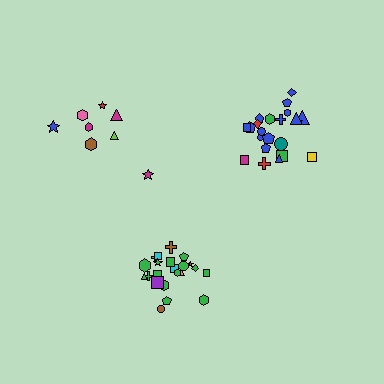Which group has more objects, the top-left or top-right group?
The top-right group.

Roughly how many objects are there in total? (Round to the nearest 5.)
Roughly 50 objects in total.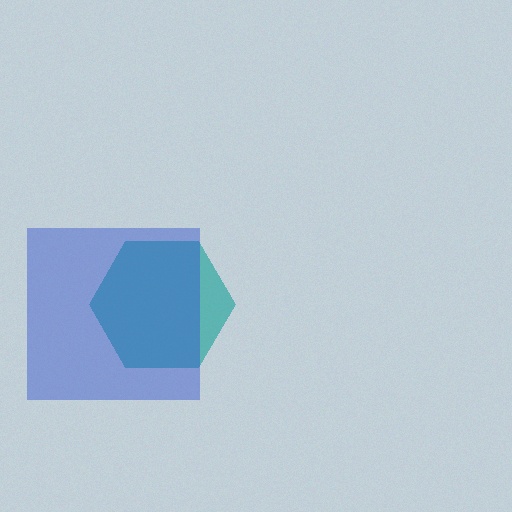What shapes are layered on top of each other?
The layered shapes are: a teal hexagon, a blue square.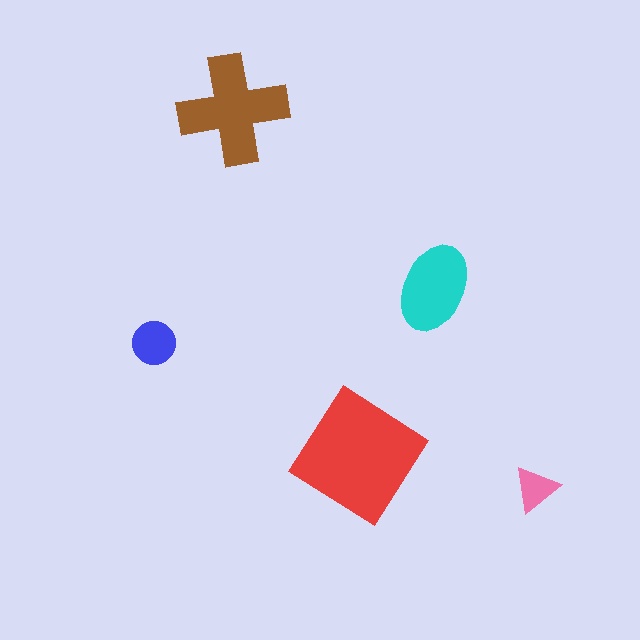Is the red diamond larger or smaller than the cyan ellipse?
Larger.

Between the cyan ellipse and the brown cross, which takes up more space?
The brown cross.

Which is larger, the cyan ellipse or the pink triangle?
The cyan ellipse.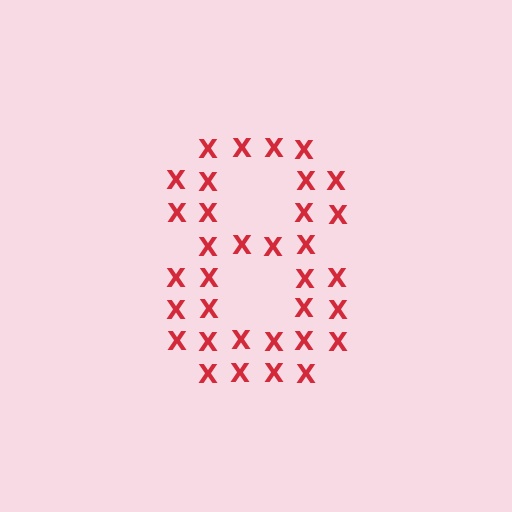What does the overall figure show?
The overall figure shows the digit 8.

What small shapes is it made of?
It is made of small letter X's.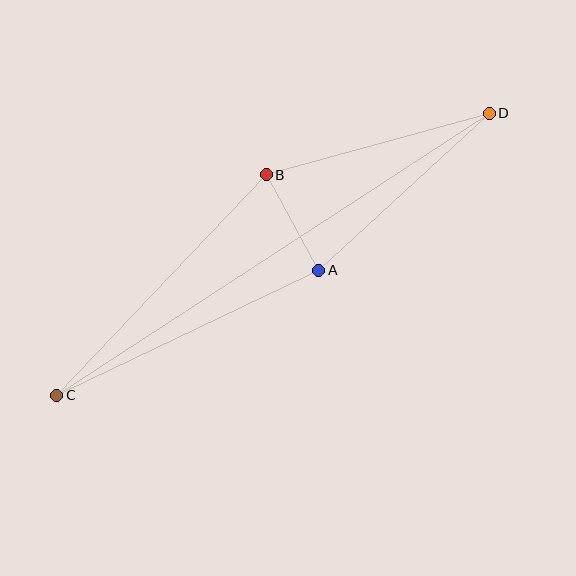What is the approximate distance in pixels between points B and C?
The distance between B and C is approximately 304 pixels.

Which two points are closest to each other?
Points A and B are closest to each other.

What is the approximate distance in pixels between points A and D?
The distance between A and D is approximately 232 pixels.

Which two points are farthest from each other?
Points C and D are farthest from each other.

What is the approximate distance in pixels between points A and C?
The distance between A and C is approximately 290 pixels.